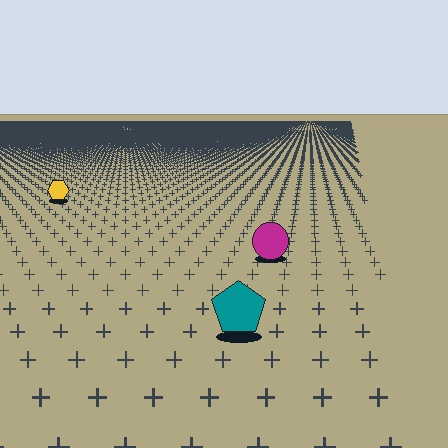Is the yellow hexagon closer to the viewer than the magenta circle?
No. The magenta circle is closer — you can tell from the texture gradient: the ground texture is coarser near it.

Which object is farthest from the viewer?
The yellow hexagon is farthest from the viewer. It appears smaller and the ground texture around it is denser.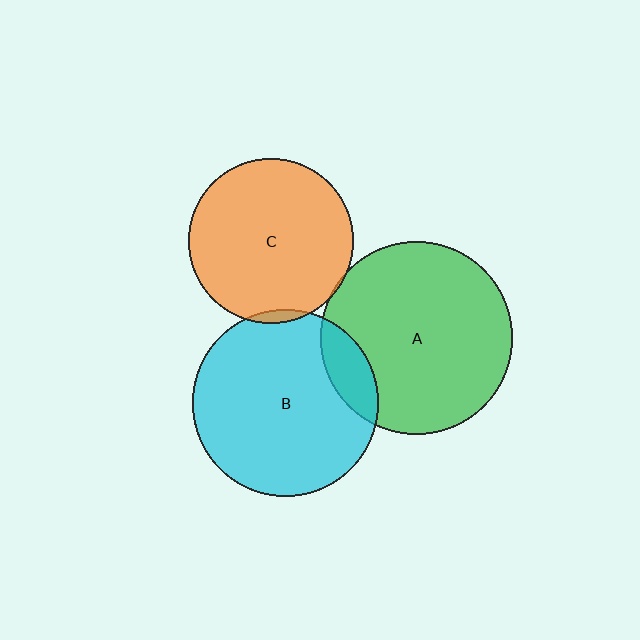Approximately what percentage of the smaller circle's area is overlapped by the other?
Approximately 5%.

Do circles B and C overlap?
Yes.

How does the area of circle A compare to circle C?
Approximately 1.4 times.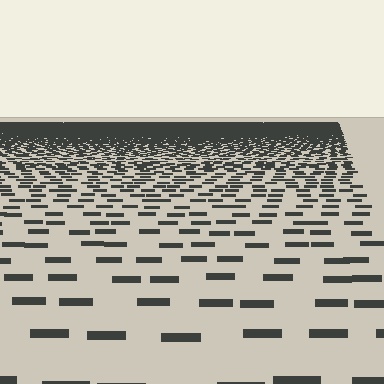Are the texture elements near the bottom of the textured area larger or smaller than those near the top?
Larger. Near the bottom, elements are closer to the viewer and appear at a bigger on-screen size.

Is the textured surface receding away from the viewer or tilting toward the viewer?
The surface is receding away from the viewer. Texture elements get smaller and denser toward the top.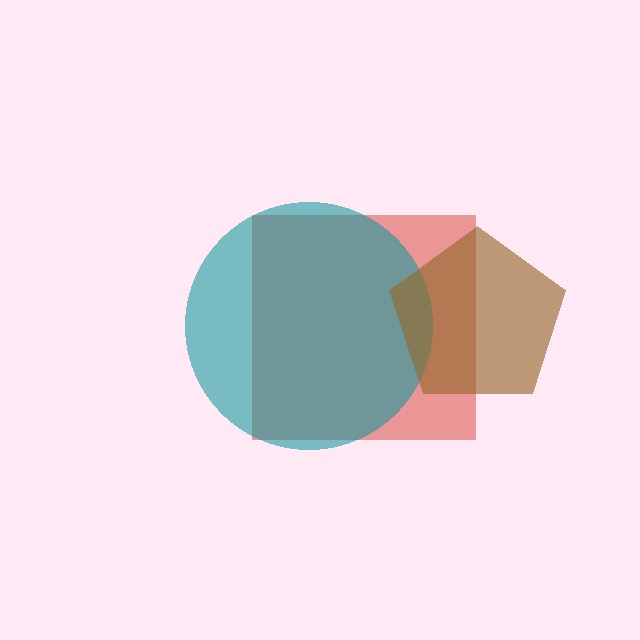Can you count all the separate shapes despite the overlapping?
Yes, there are 3 separate shapes.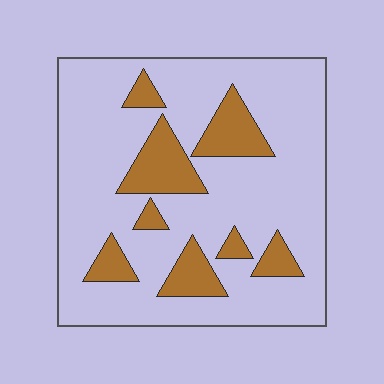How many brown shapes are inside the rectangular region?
8.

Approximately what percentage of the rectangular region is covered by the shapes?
Approximately 20%.